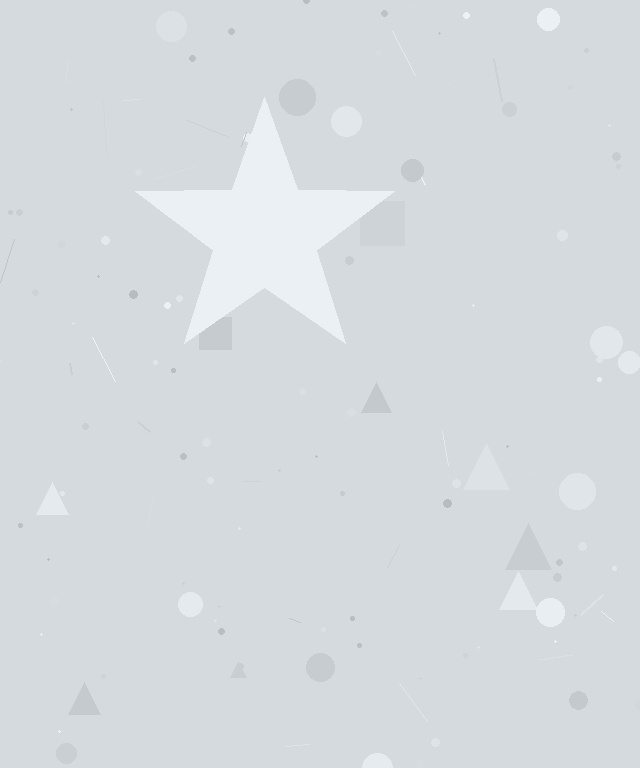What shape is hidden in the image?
A star is hidden in the image.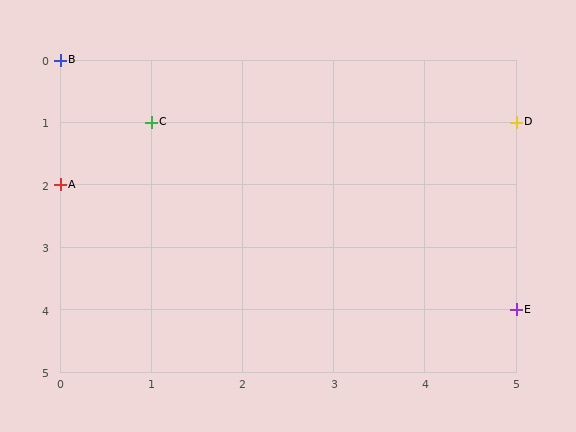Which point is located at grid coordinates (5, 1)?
Point D is at (5, 1).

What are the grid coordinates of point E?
Point E is at grid coordinates (5, 4).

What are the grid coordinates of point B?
Point B is at grid coordinates (0, 0).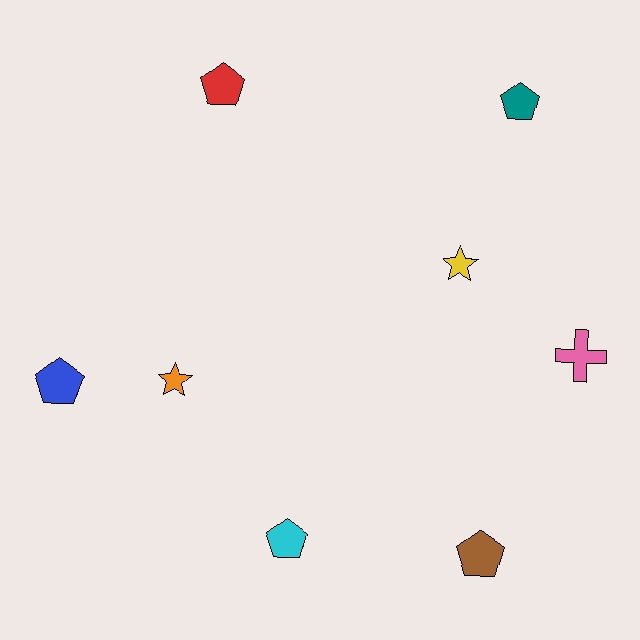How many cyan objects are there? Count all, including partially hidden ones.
There is 1 cyan object.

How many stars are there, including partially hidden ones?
There are 2 stars.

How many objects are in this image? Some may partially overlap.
There are 8 objects.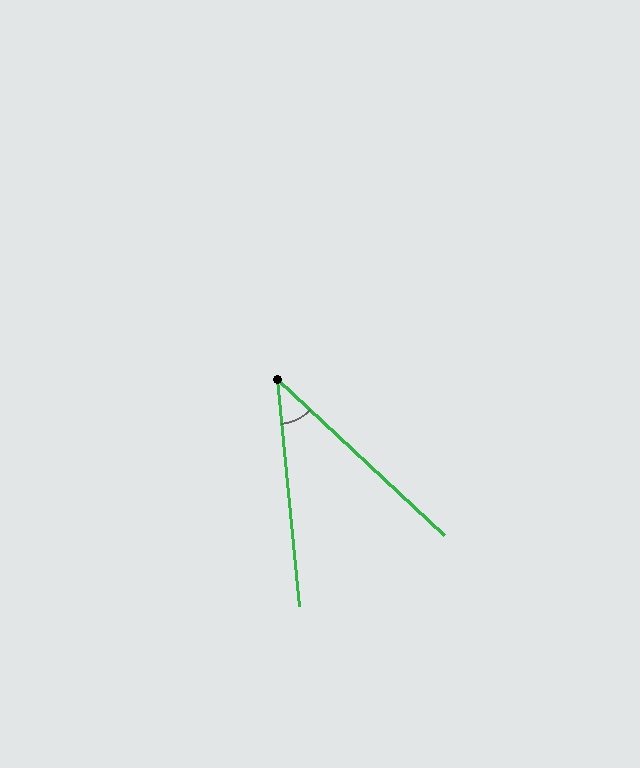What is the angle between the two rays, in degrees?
Approximately 42 degrees.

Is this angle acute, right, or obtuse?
It is acute.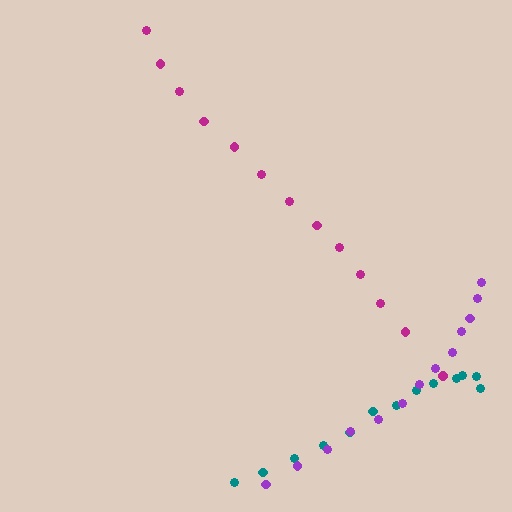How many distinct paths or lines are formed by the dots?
There are 3 distinct paths.